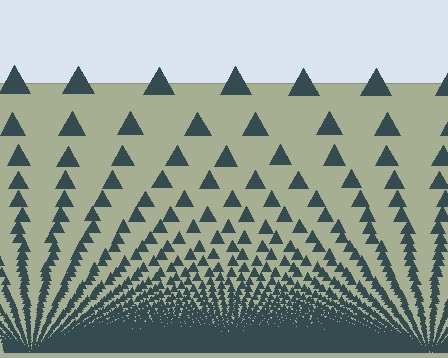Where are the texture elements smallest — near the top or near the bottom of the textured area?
Near the bottom.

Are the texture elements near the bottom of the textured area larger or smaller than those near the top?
Smaller. The gradient is inverted — elements near the bottom are smaller and denser.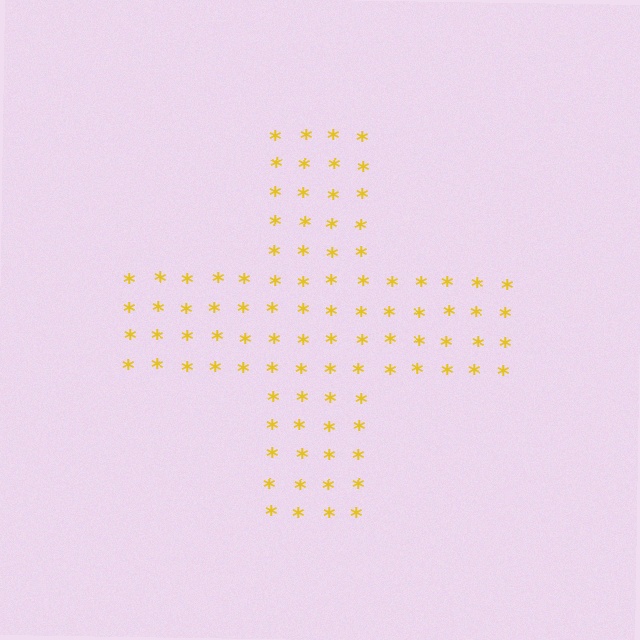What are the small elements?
The small elements are asterisks.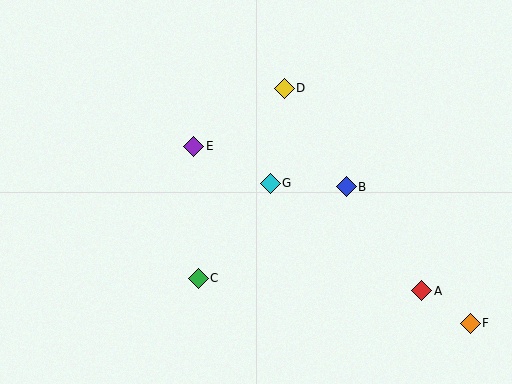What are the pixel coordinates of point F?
Point F is at (470, 323).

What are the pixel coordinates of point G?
Point G is at (270, 183).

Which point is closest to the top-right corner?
Point D is closest to the top-right corner.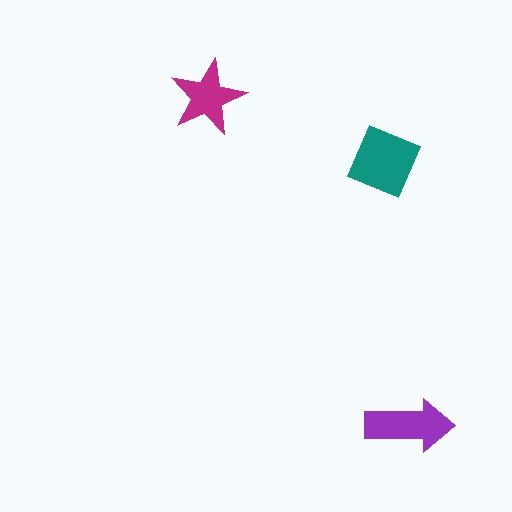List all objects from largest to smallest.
The teal square, the purple arrow, the magenta star.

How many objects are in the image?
There are 3 objects in the image.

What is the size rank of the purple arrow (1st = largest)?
2nd.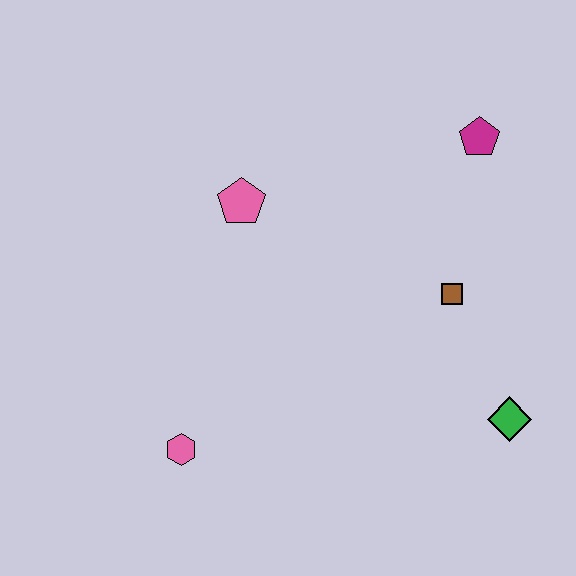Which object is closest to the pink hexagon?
The pink pentagon is closest to the pink hexagon.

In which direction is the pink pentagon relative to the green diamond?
The pink pentagon is to the left of the green diamond.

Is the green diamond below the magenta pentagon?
Yes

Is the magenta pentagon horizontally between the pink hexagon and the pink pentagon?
No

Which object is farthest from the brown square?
The pink hexagon is farthest from the brown square.